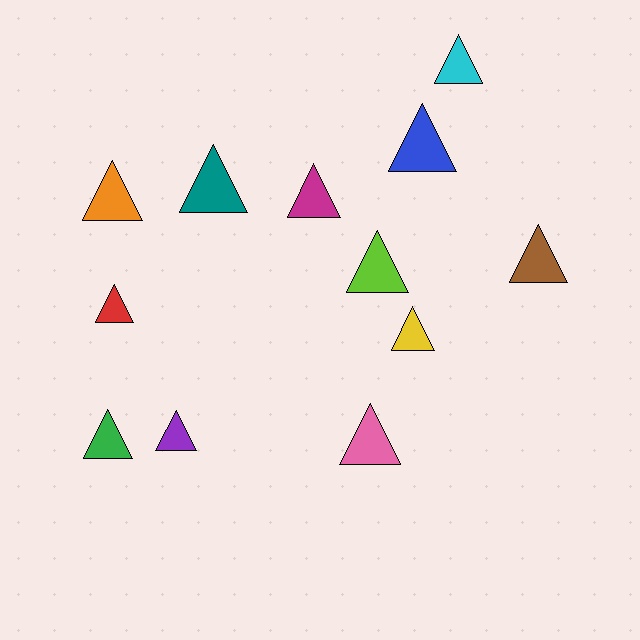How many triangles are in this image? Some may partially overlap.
There are 12 triangles.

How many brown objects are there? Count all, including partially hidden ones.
There is 1 brown object.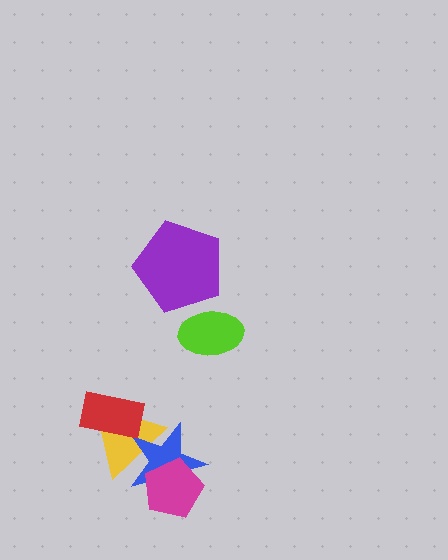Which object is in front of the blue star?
The magenta pentagon is in front of the blue star.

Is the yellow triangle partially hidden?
Yes, it is partially covered by another shape.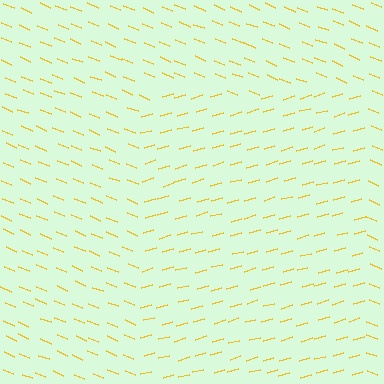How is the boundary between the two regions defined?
The boundary is defined purely by a change in line orientation (approximately 38 degrees difference). All lines are the same color and thickness.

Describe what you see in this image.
The image is filled with small yellow line segments. A rectangle region in the image has lines oriented differently from the surrounding lines, creating a visible texture boundary.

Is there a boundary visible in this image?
Yes, there is a texture boundary formed by a change in line orientation.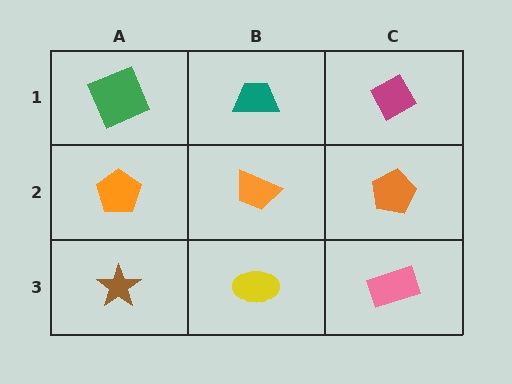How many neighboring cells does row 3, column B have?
3.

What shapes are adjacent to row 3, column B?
An orange trapezoid (row 2, column B), a brown star (row 3, column A), a pink rectangle (row 3, column C).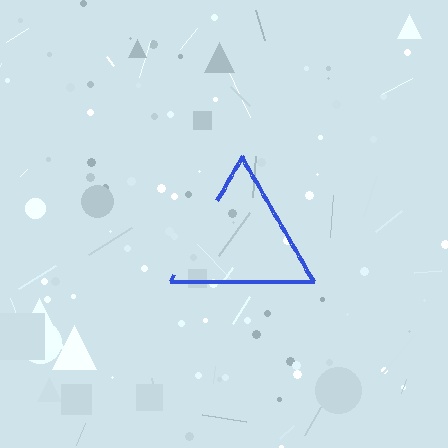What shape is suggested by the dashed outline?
The dashed outline suggests a triangle.